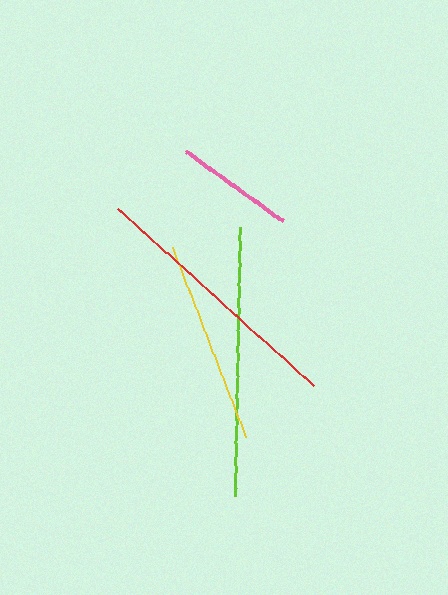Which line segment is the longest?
The lime line is the longest at approximately 268 pixels.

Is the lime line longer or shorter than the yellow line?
The lime line is longer than the yellow line.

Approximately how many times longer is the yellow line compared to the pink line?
The yellow line is approximately 1.7 times the length of the pink line.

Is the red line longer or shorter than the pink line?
The red line is longer than the pink line.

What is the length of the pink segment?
The pink segment is approximately 119 pixels long.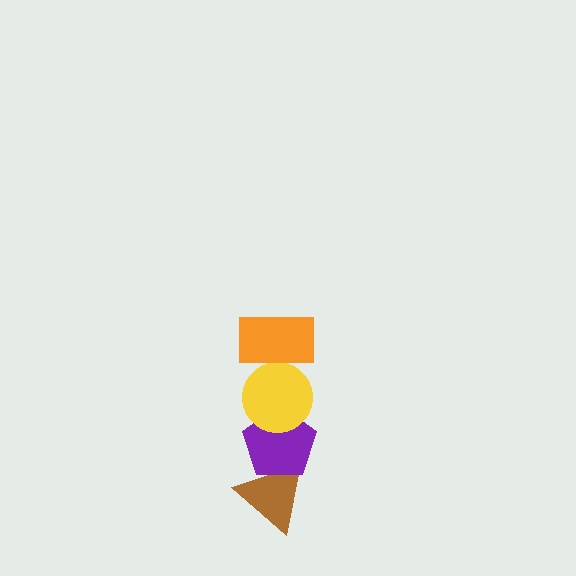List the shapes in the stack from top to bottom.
From top to bottom: the orange rectangle, the yellow circle, the purple pentagon, the brown triangle.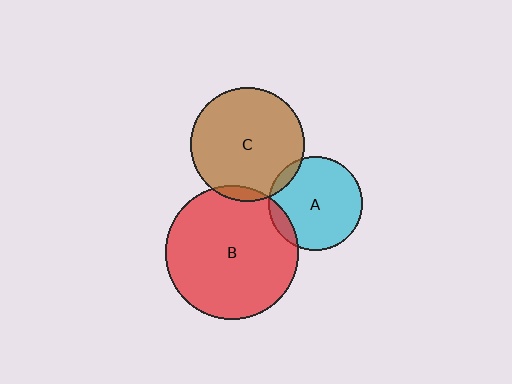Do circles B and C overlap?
Yes.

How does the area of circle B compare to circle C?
Approximately 1.4 times.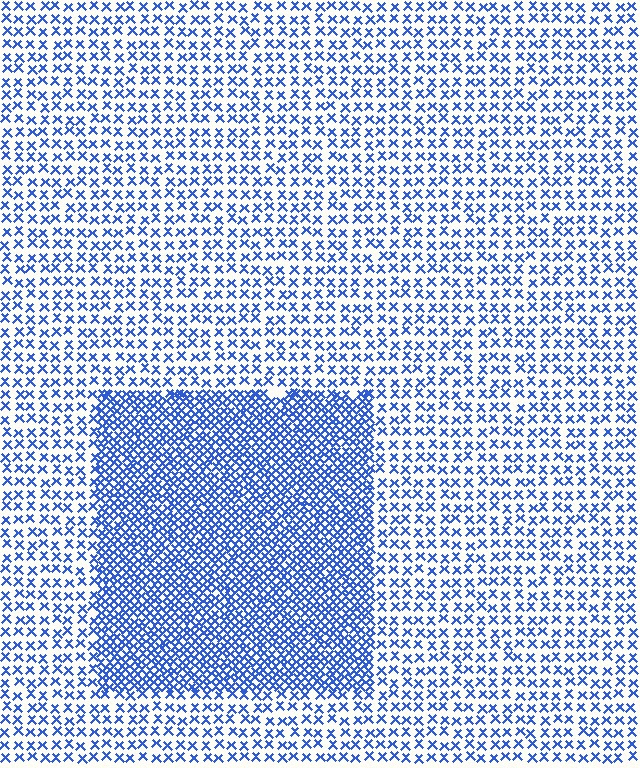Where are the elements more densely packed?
The elements are more densely packed inside the rectangle boundary.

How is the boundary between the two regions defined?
The boundary is defined by a change in element density (approximately 2.4x ratio). All elements are the same color, size, and shape.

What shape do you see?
I see a rectangle.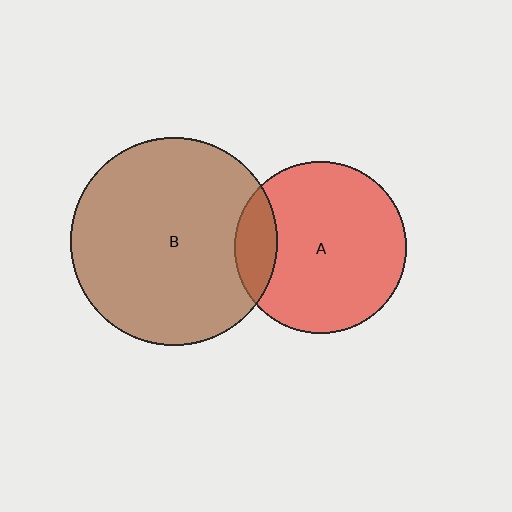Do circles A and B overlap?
Yes.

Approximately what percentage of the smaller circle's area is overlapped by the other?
Approximately 15%.